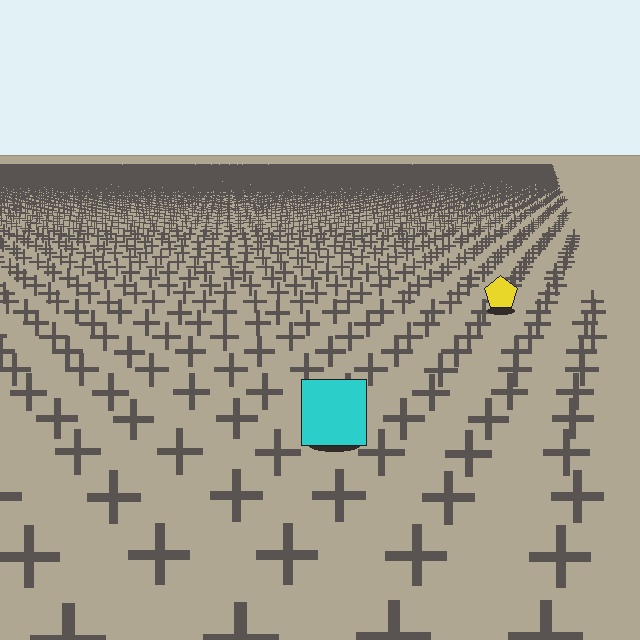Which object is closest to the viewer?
The cyan square is closest. The texture marks near it are larger and more spread out.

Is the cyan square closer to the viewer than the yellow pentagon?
Yes. The cyan square is closer — you can tell from the texture gradient: the ground texture is coarser near it.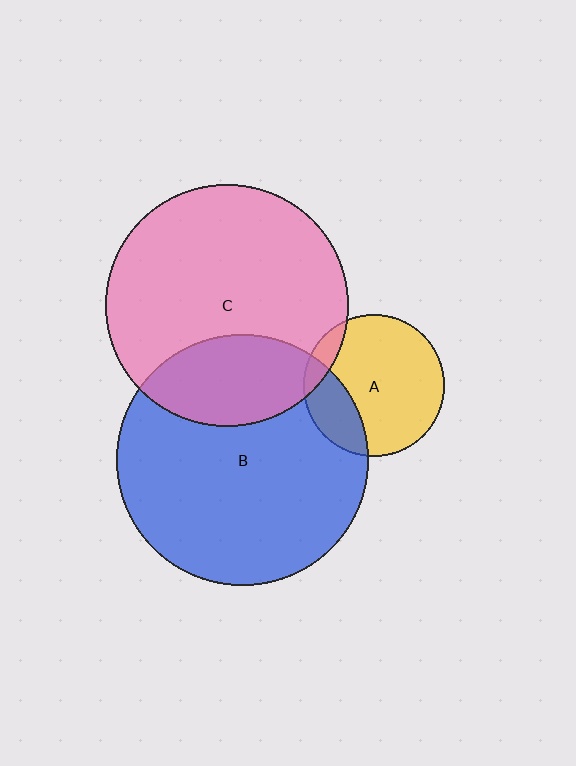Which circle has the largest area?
Circle B (blue).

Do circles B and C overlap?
Yes.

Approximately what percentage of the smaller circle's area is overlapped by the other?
Approximately 25%.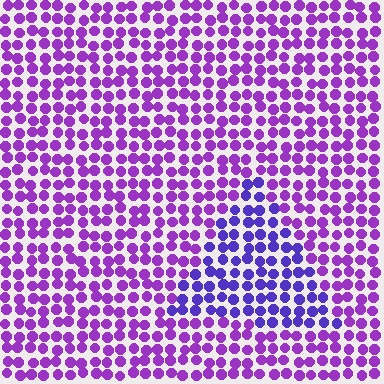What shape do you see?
I see a triangle.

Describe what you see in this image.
The image is filled with small purple elements in a uniform arrangement. A triangle-shaped region is visible where the elements are tinted to a slightly different hue, forming a subtle color boundary.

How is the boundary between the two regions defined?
The boundary is defined purely by a slight shift in hue (about 30 degrees). Spacing, size, and orientation are identical on both sides.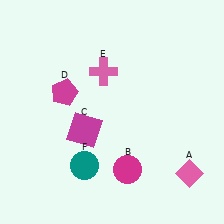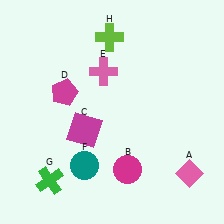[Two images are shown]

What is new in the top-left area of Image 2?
A lime cross (H) was added in the top-left area of Image 2.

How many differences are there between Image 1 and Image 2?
There are 2 differences between the two images.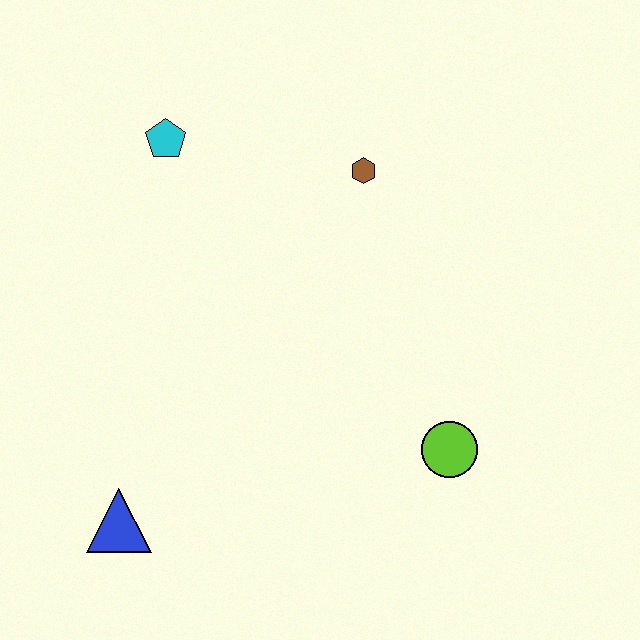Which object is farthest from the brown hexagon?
The blue triangle is farthest from the brown hexagon.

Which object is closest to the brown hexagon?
The cyan pentagon is closest to the brown hexagon.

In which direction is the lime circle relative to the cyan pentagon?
The lime circle is below the cyan pentagon.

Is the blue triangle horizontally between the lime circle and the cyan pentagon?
No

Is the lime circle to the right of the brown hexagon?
Yes